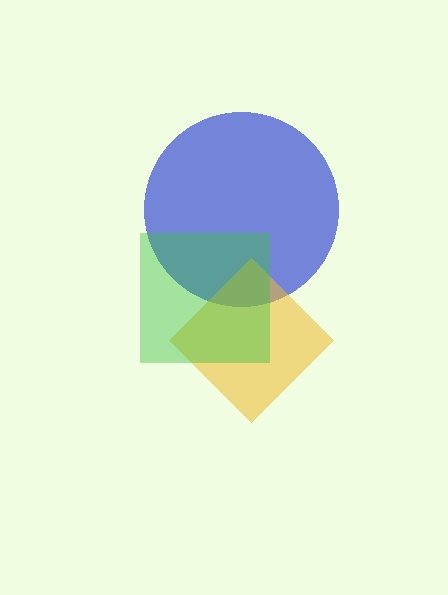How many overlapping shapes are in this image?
There are 3 overlapping shapes in the image.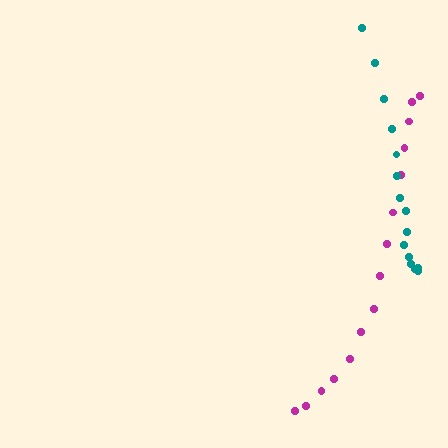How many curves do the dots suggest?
There are 2 distinct paths.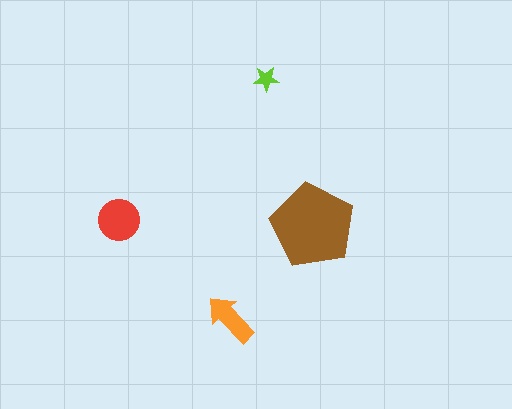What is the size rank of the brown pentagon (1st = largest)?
1st.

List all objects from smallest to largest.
The lime star, the orange arrow, the red circle, the brown pentagon.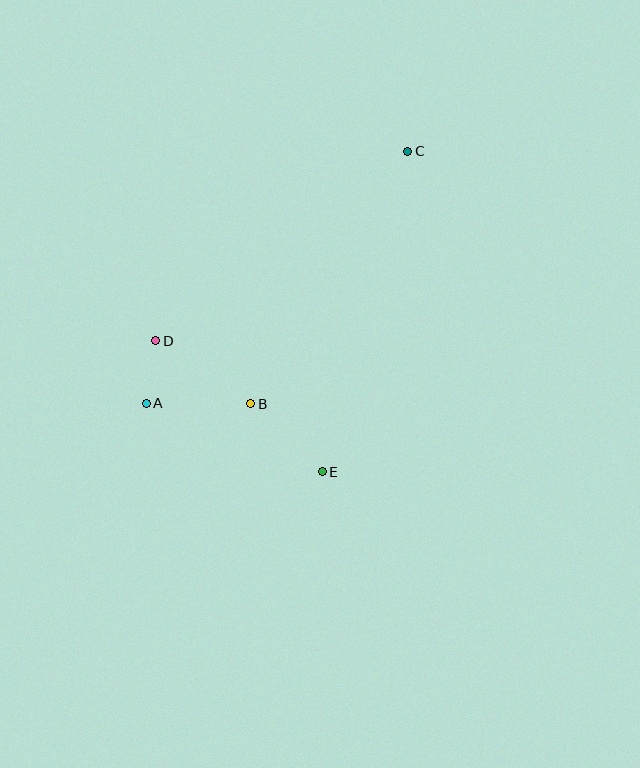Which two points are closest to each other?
Points A and D are closest to each other.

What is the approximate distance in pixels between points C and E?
The distance between C and E is approximately 332 pixels.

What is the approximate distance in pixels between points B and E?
The distance between B and E is approximately 99 pixels.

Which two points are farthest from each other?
Points A and C are farthest from each other.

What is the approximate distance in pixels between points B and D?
The distance between B and D is approximately 114 pixels.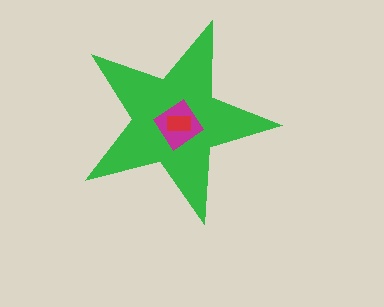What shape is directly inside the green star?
The magenta diamond.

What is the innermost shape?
The red rectangle.